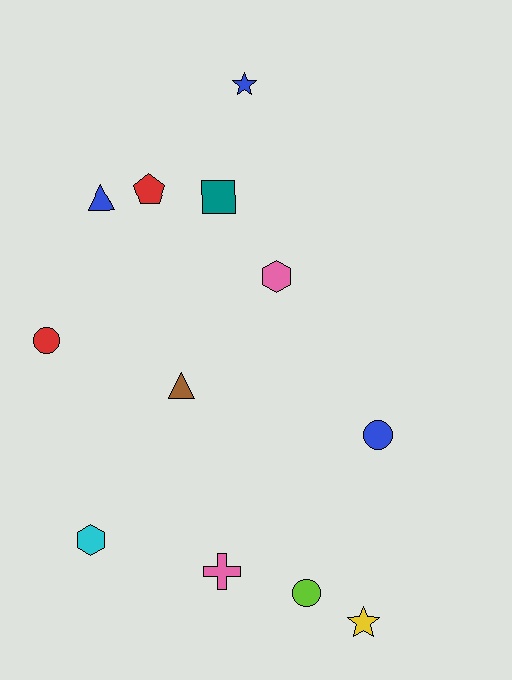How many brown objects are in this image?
There is 1 brown object.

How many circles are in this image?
There are 3 circles.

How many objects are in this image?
There are 12 objects.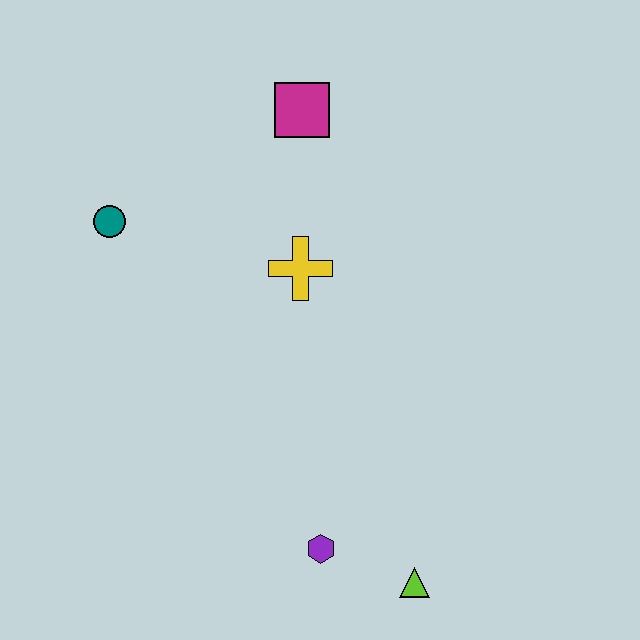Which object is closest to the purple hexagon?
The lime triangle is closest to the purple hexagon.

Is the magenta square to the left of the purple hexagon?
Yes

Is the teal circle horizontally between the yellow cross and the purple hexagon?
No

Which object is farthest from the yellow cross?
The lime triangle is farthest from the yellow cross.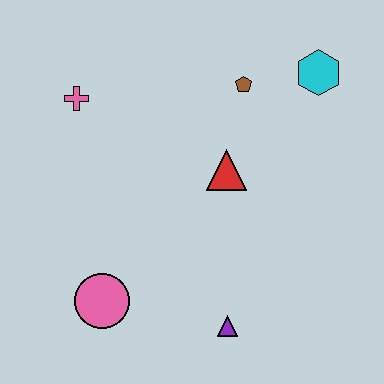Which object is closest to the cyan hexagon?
The brown pentagon is closest to the cyan hexagon.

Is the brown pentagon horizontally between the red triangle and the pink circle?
No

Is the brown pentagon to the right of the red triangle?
Yes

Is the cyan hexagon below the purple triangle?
No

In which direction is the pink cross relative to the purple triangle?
The pink cross is above the purple triangle.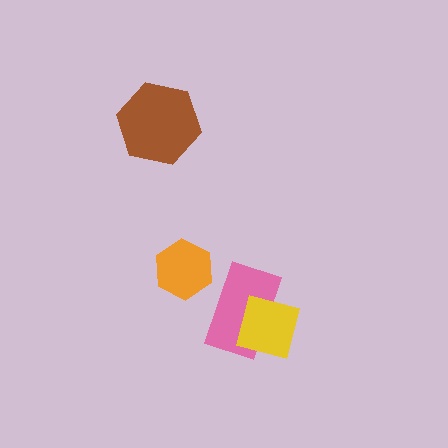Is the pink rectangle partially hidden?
Yes, it is partially covered by another shape.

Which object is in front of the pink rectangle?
The yellow square is in front of the pink rectangle.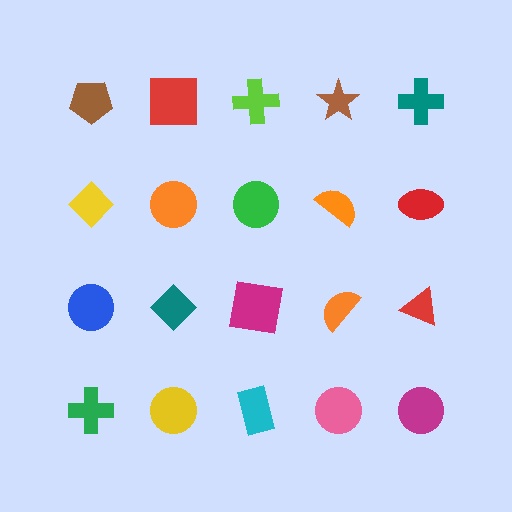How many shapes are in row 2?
5 shapes.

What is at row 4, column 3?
A cyan rectangle.